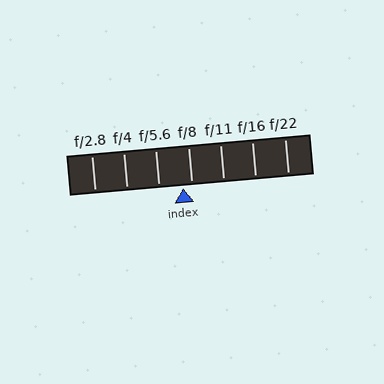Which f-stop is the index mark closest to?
The index mark is closest to f/8.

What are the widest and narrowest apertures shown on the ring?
The widest aperture shown is f/2.8 and the narrowest is f/22.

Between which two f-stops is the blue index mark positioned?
The index mark is between f/5.6 and f/8.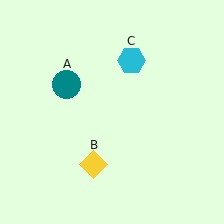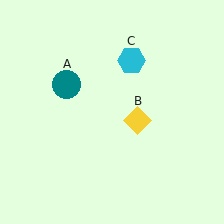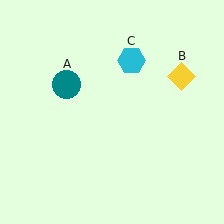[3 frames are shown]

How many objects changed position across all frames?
1 object changed position: yellow diamond (object B).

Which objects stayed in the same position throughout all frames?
Teal circle (object A) and cyan hexagon (object C) remained stationary.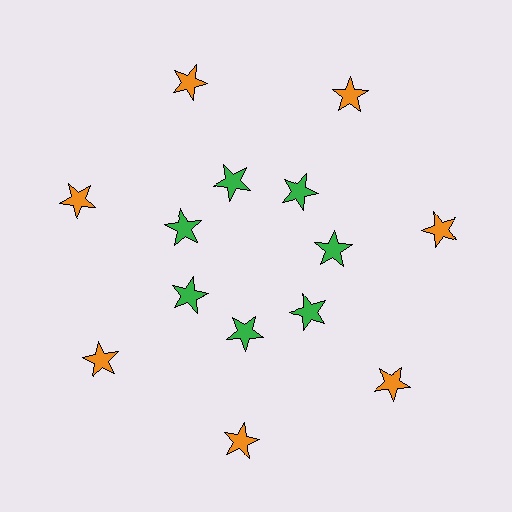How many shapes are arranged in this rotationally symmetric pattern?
There are 14 shapes, arranged in 7 groups of 2.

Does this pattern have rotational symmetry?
Yes, this pattern has 7-fold rotational symmetry. It looks the same after rotating 51 degrees around the center.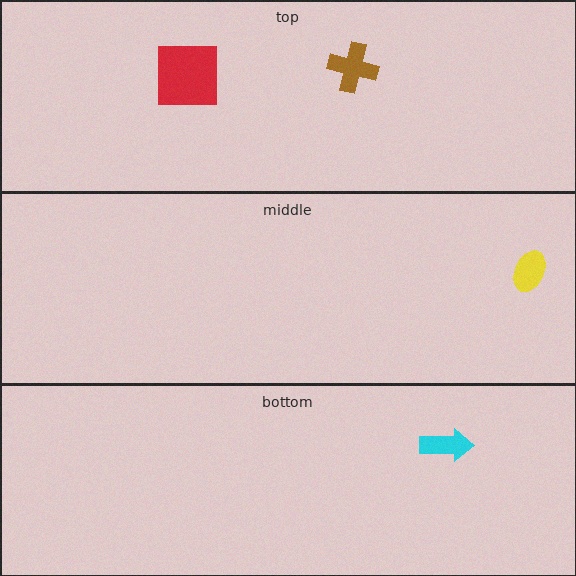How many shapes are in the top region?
2.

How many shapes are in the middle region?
1.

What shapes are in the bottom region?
The cyan arrow.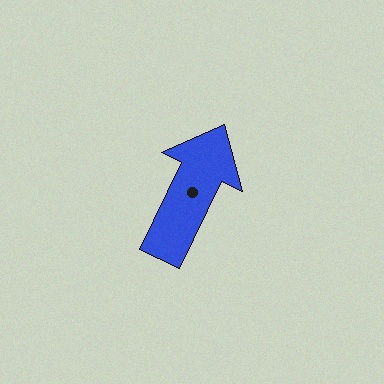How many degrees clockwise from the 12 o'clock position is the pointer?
Approximately 26 degrees.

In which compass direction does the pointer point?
Northeast.